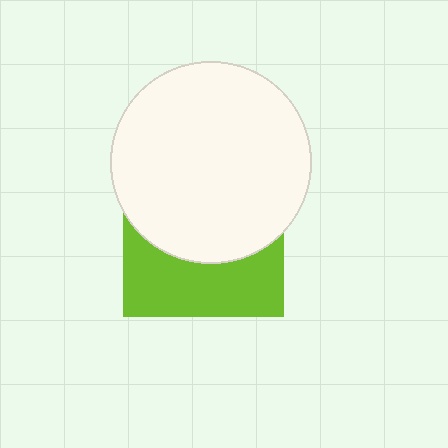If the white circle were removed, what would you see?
You would see the complete lime square.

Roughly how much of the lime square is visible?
A small part of it is visible (roughly 41%).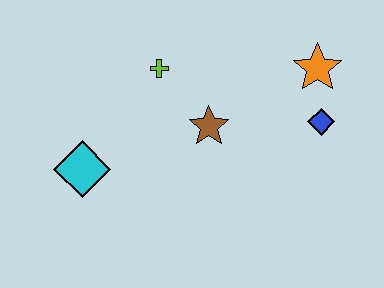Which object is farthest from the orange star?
The cyan diamond is farthest from the orange star.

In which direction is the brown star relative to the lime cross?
The brown star is below the lime cross.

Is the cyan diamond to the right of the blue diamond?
No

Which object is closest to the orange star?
The blue diamond is closest to the orange star.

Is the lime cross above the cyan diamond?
Yes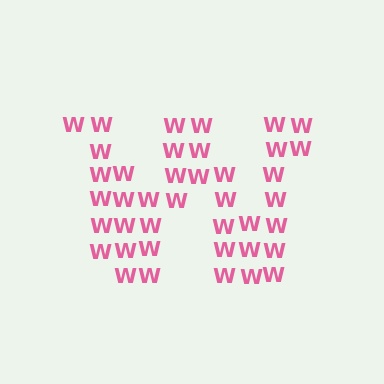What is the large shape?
The large shape is the letter W.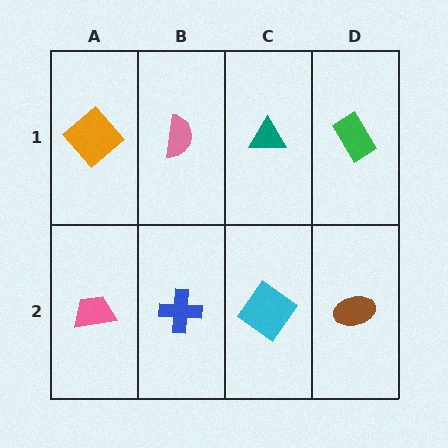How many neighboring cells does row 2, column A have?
2.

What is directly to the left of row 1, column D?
A teal triangle.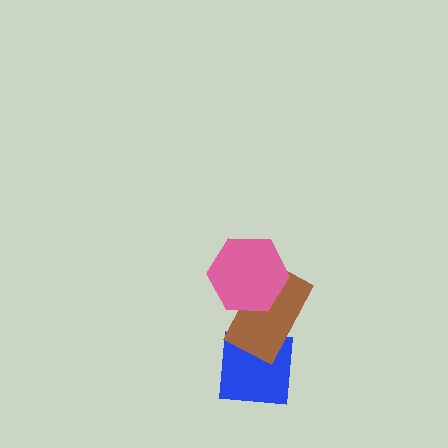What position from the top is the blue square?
The blue square is 3rd from the top.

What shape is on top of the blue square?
The brown rectangle is on top of the blue square.